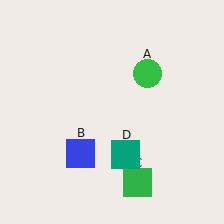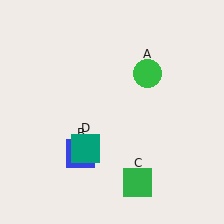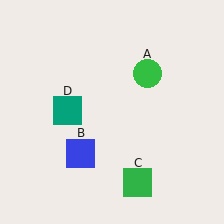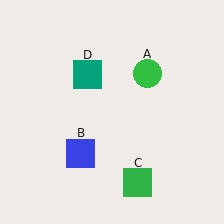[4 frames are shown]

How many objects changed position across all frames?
1 object changed position: teal square (object D).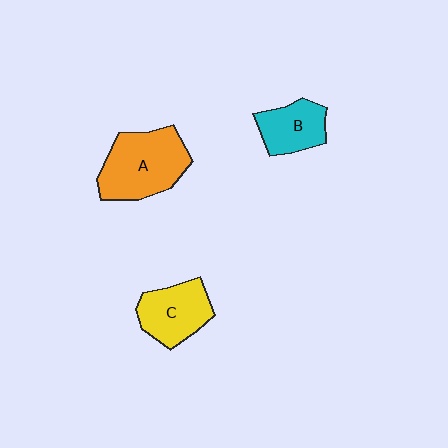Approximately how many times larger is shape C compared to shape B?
Approximately 1.2 times.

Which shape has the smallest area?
Shape B (cyan).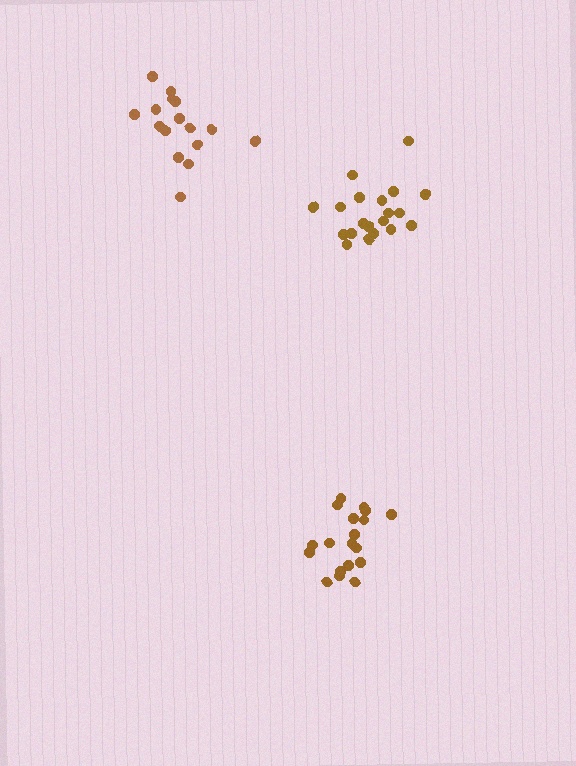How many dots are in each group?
Group 1: 19 dots, Group 2: 16 dots, Group 3: 20 dots (55 total).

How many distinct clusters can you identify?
There are 3 distinct clusters.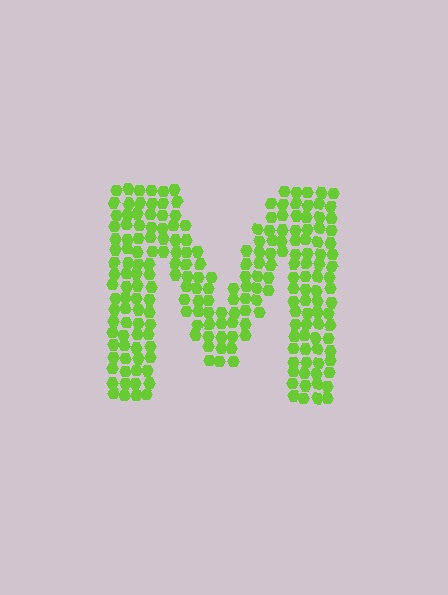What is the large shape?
The large shape is the letter M.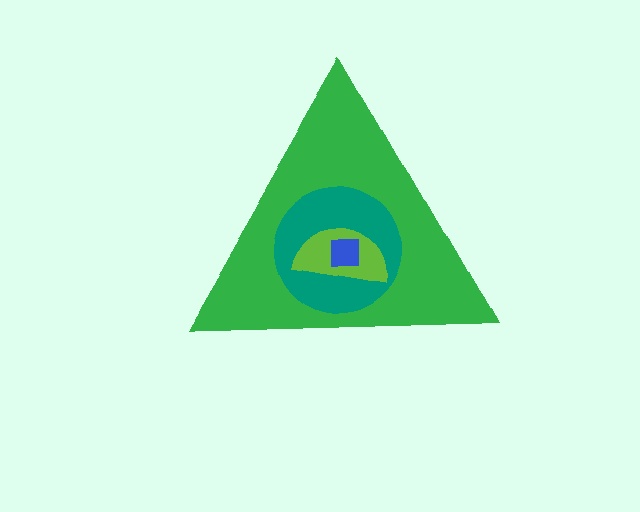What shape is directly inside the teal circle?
The lime semicircle.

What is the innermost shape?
The blue square.